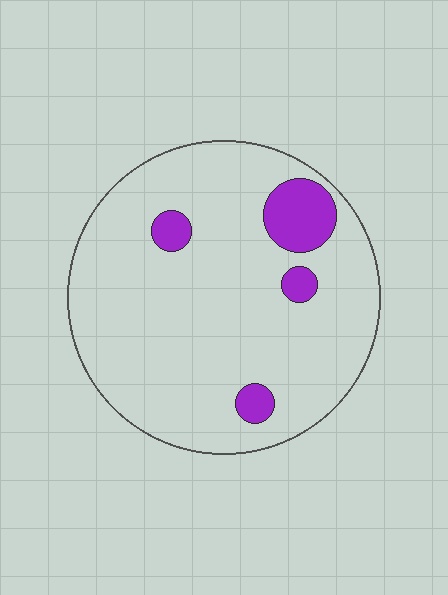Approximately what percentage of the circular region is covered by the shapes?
Approximately 10%.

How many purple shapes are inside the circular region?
4.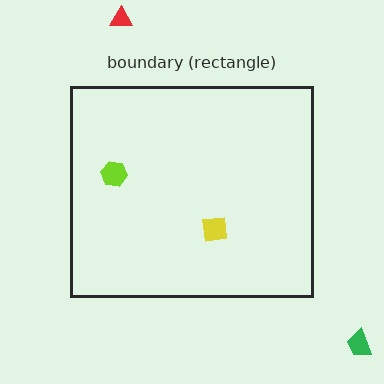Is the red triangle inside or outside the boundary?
Outside.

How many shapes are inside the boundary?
2 inside, 2 outside.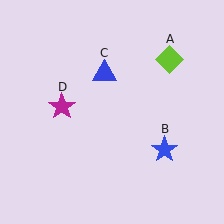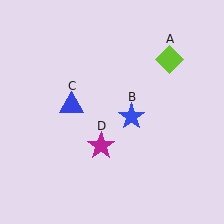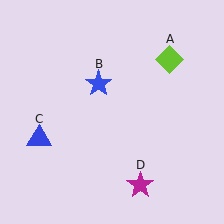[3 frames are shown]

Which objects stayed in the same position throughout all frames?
Lime diamond (object A) remained stationary.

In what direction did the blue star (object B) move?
The blue star (object B) moved up and to the left.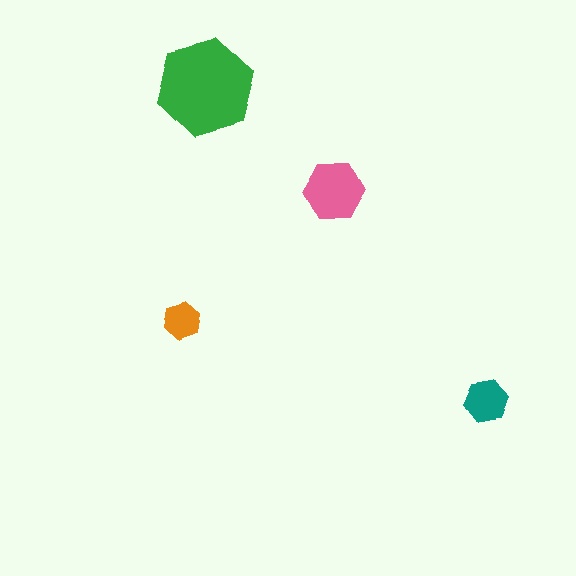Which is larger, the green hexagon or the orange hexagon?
The green one.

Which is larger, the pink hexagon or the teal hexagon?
The pink one.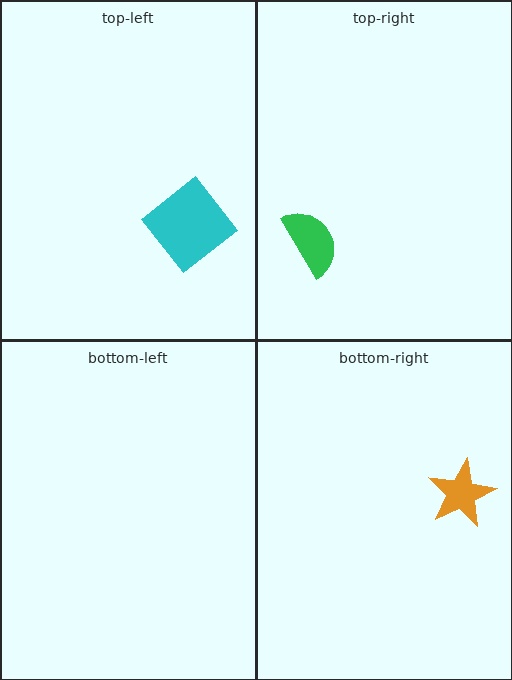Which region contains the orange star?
The bottom-right region.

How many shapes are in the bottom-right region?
1.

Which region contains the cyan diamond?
The top-left region.